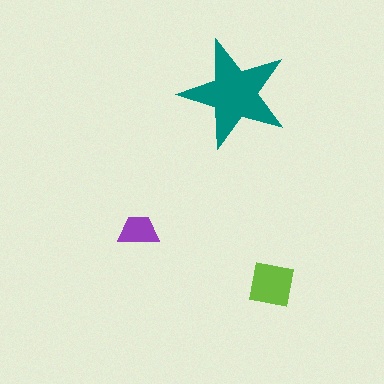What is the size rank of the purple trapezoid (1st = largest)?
3rd.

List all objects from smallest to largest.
The purple trapezoid, the lime square, the teal star.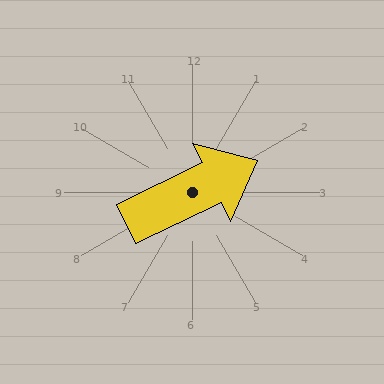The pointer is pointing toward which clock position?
Roughly 2 o'clock.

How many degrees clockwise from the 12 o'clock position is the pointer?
Approximately 64 degrees.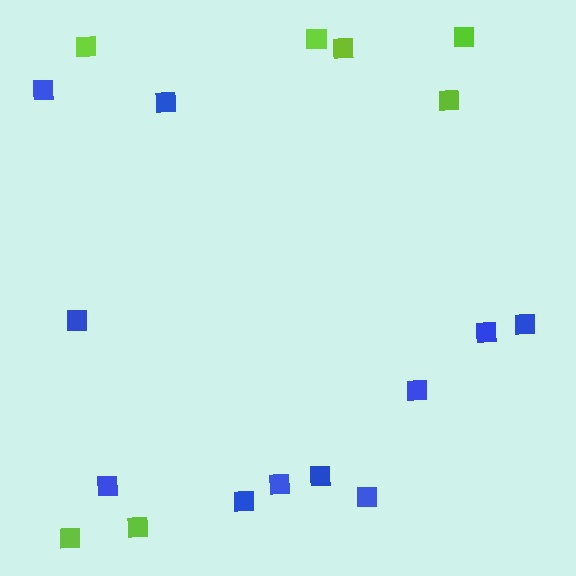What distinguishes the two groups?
There are 2 groups: one group of blue squares (11) and one group of lime squares (7).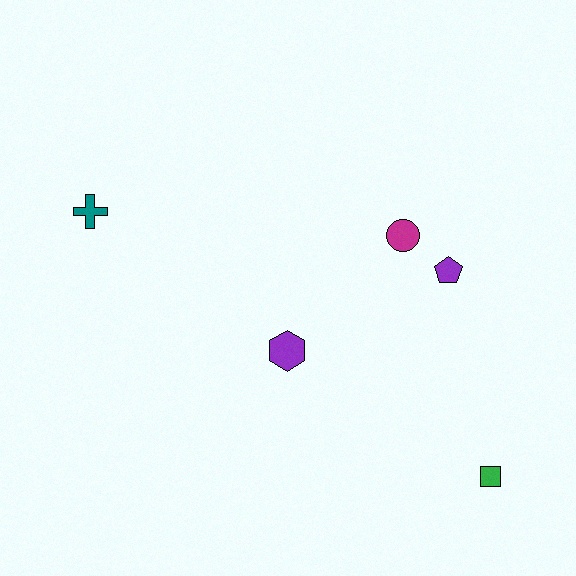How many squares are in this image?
There is 1 square.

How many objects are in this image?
There are 5 objects.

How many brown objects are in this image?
There are no brown objects.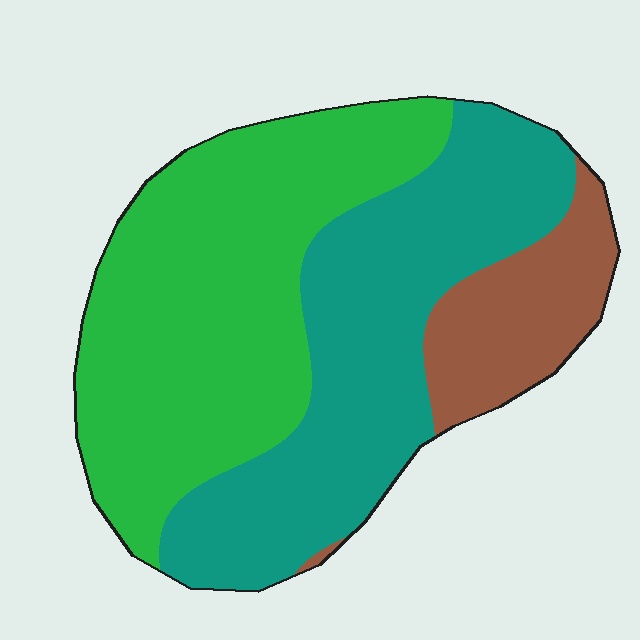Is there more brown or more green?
Green.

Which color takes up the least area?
Brown, at roughly 15%.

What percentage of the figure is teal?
Teal covers around 40% of the figure.